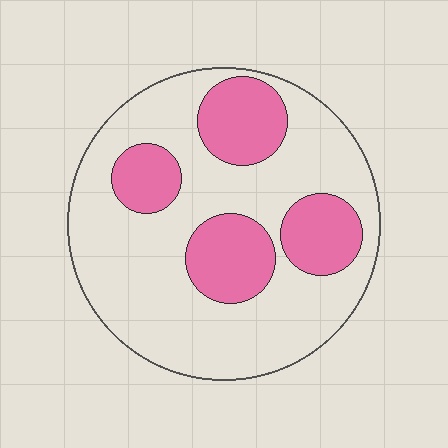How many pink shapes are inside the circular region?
4.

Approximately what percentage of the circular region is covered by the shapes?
Approximately 30%.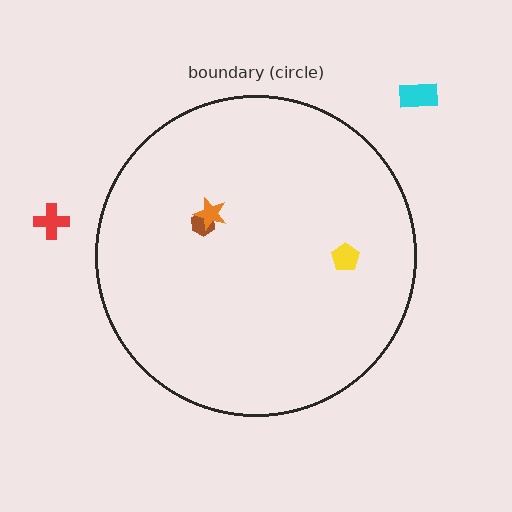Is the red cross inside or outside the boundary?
Outside.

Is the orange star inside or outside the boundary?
Inside.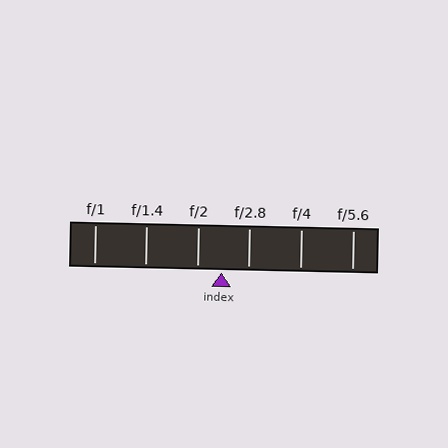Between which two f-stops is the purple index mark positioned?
The index mark is between f/2 and f/2.8.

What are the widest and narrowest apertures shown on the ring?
The widest aperture shown is f/1 and the narrowest is f/5.6.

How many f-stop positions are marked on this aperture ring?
There are 6 f-stop positions marked.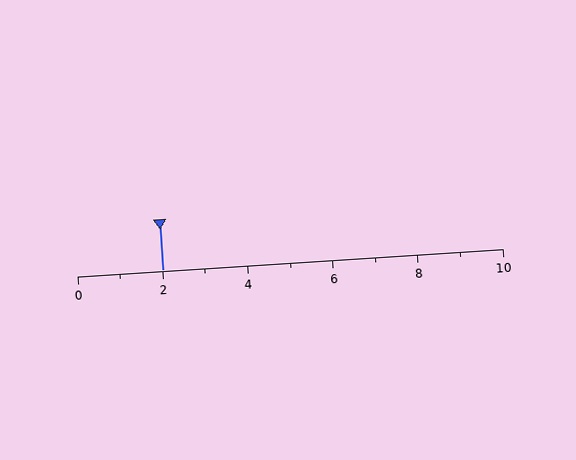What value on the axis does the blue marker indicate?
The marker indicates approximately 2.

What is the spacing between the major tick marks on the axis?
The major ticks are spaced 2 apart.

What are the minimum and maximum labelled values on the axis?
The axis runs from 0 to 10.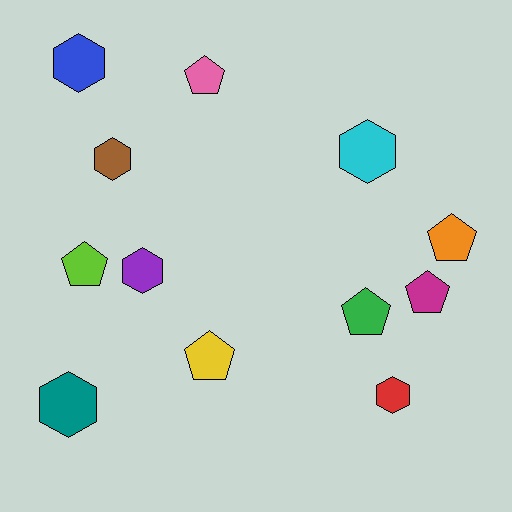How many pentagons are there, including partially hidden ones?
There are 6 pentagons.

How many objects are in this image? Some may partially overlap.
There are 12 objects.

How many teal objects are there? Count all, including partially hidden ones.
There is 1 teal object.